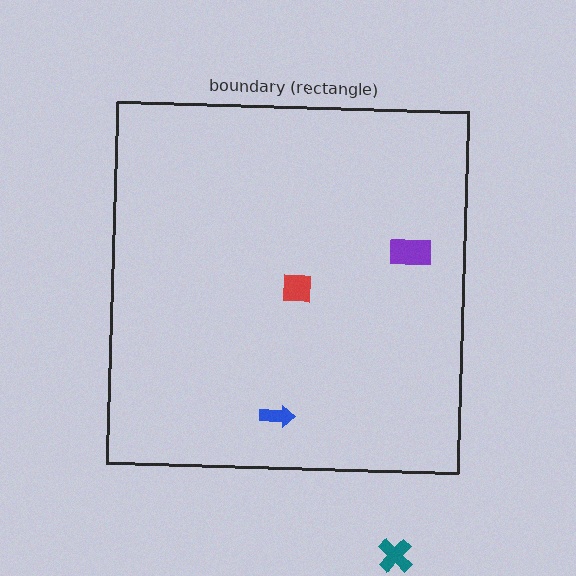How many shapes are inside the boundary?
3 inside, 1 outside.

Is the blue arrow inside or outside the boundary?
Inside.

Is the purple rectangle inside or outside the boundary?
Inside.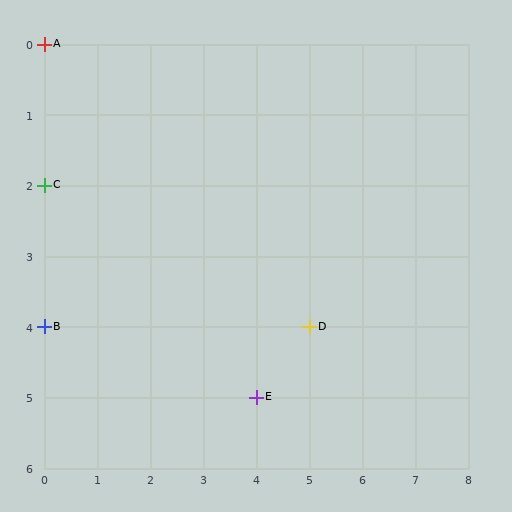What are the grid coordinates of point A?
Point A is at grid coordinates (0, 0).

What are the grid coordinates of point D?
Point D is at grid coordinates (5, 4).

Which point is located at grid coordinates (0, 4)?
Point B is at (0, 4).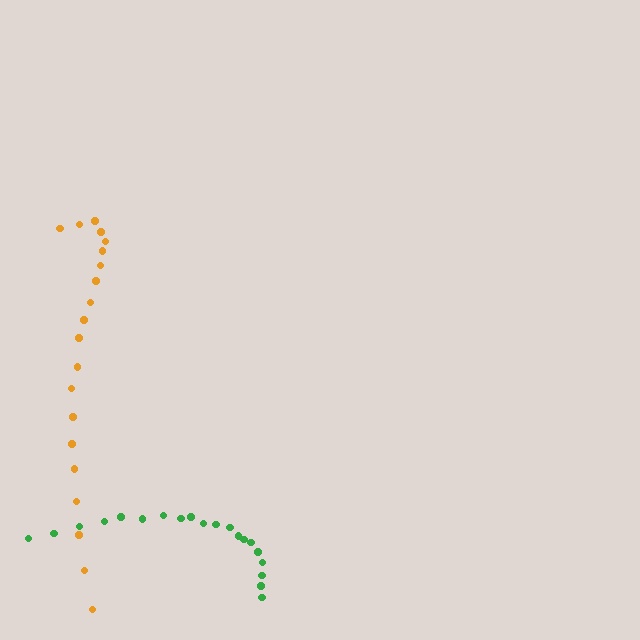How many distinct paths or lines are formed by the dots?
There are 2 distinct paths.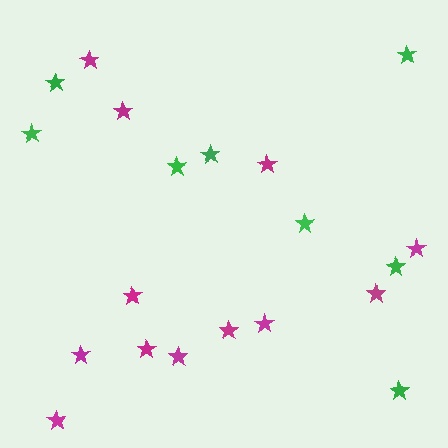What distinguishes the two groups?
There are 2 groups: one group of green stars (8) and one group of magenta stars (12).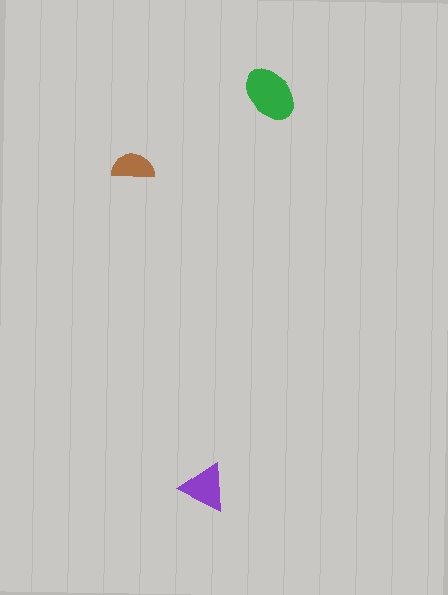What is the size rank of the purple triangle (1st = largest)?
2nd.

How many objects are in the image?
There are 3 objects in the image.